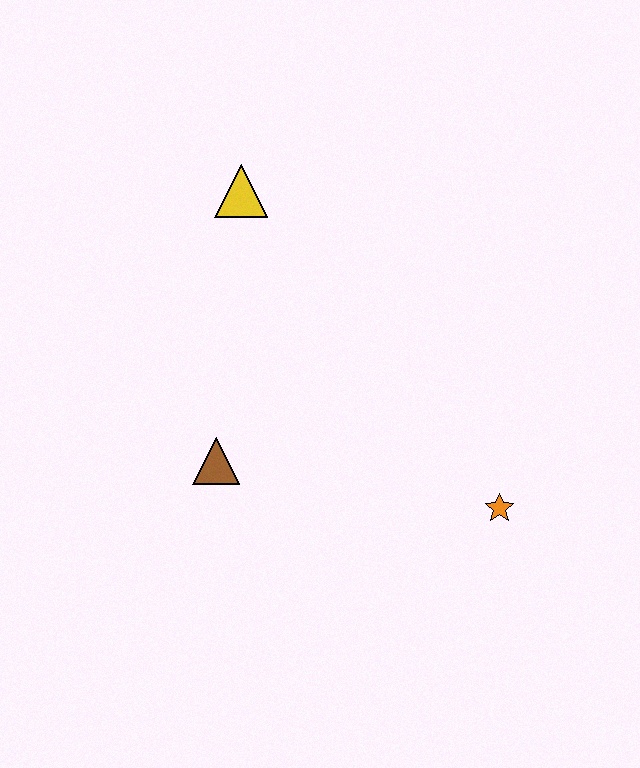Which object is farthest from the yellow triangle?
The orange star is farthest from the yellow triangle.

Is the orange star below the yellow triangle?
Yes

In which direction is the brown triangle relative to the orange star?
The brown triangle is to the left of the orange star.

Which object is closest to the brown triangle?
The yellow triangle is closest to the brown triangle.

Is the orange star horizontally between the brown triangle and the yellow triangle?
No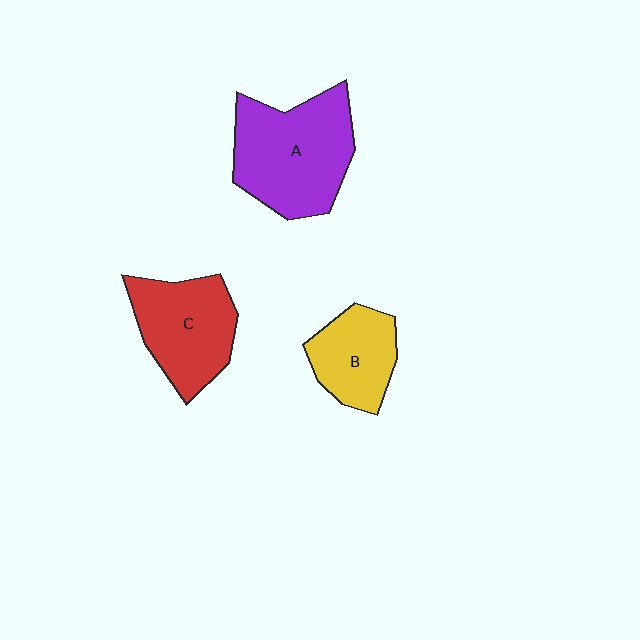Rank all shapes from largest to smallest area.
From largest to smallest: A (purple), C (red), B (yellow).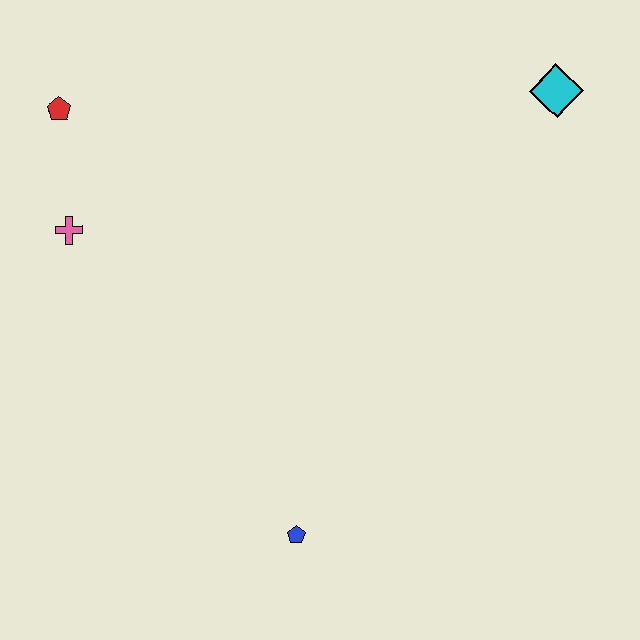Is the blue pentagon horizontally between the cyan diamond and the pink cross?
Yes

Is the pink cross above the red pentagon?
No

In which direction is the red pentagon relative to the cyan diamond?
The red pentagon is to the left of the cyan diamond.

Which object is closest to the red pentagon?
The pink cross is closest to the red pentagon.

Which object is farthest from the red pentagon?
The cyan diamond is farthest from the red pentagon.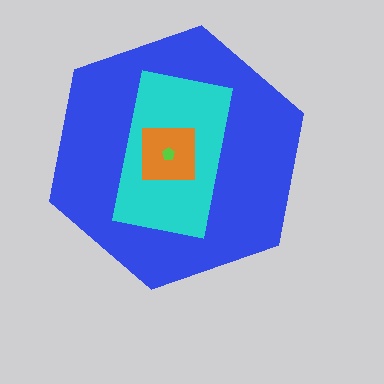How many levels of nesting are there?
4.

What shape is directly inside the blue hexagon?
The cyan rectangle.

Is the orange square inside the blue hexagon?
Yes.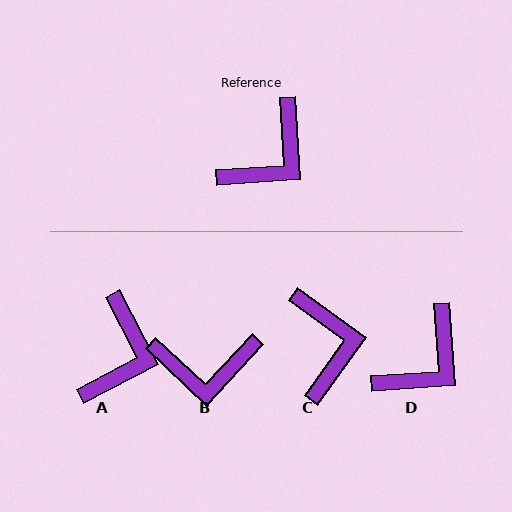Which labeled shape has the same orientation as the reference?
D.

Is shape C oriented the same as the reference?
No, it is off by about 51 degrees.